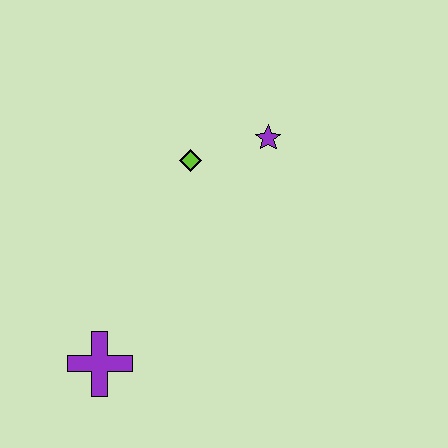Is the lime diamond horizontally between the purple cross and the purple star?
Yes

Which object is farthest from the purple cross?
The purple star is farthest from the purple cross.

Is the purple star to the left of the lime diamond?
No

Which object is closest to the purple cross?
The lime diamond is closest to the purple cross.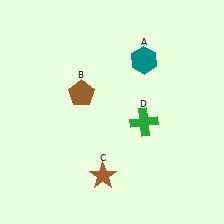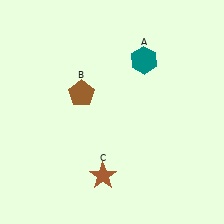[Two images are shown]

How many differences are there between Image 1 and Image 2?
There is 1 difference between the two images.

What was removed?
The green cross (D) was removed in Image 2.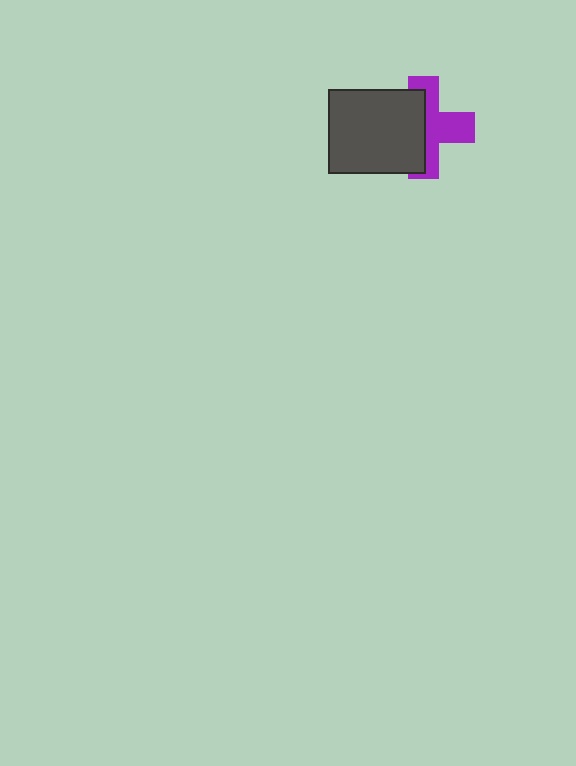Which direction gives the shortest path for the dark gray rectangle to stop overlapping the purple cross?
Moving left gives the shortest separation.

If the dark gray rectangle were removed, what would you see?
You would see the complete purple cross.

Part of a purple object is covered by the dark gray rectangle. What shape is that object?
It is a cross.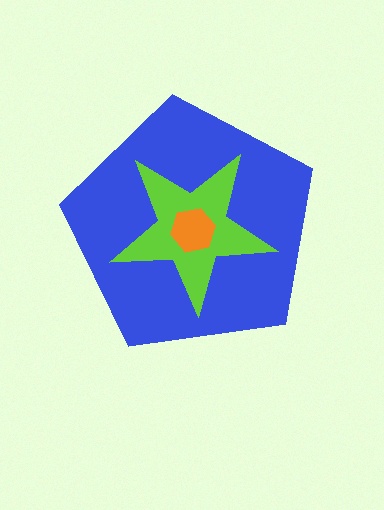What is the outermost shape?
The blue pentagon.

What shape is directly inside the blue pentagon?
The lime star.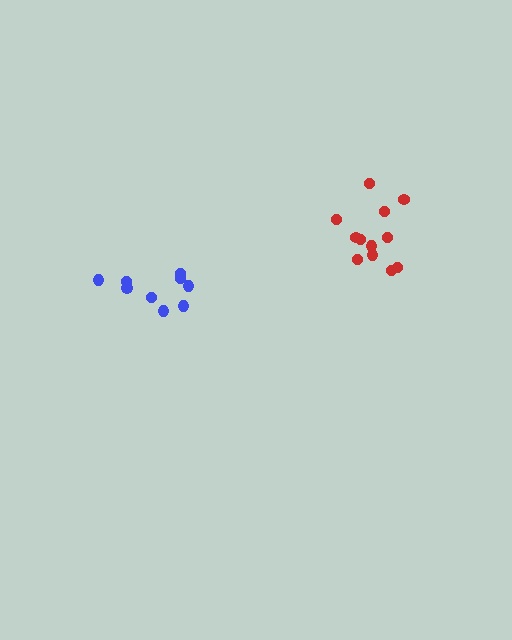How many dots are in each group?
Group 1: 9 dots, Group 2: 12 dots (21 total).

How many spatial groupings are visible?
There are 2 spatial groupings.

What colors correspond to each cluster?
The clusters are colored: blue, red.